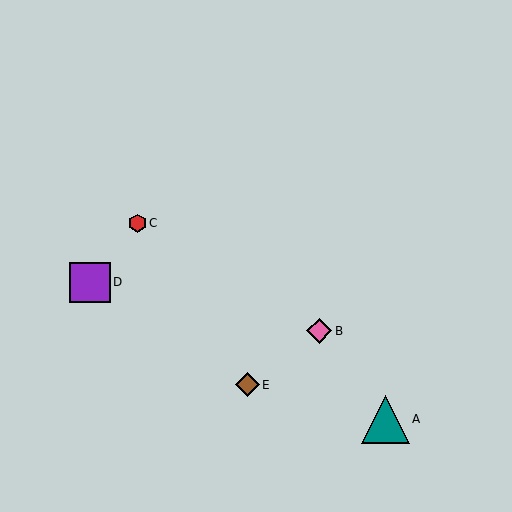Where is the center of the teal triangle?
The center of the teal triangle is at (385, 419).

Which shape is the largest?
The teal triangle (labeled A) is the largest.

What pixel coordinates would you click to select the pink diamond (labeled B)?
Click at (319, 331) to select the pink diamond B.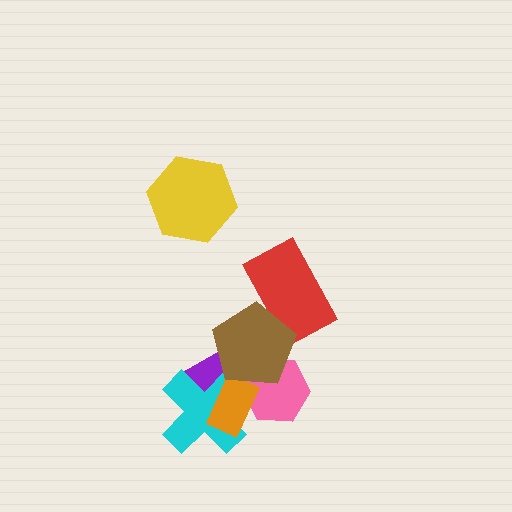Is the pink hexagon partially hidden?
Yes, it is partially covered by another shape.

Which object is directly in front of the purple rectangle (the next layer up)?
The cyan cross is directly in front of the purple rectangle.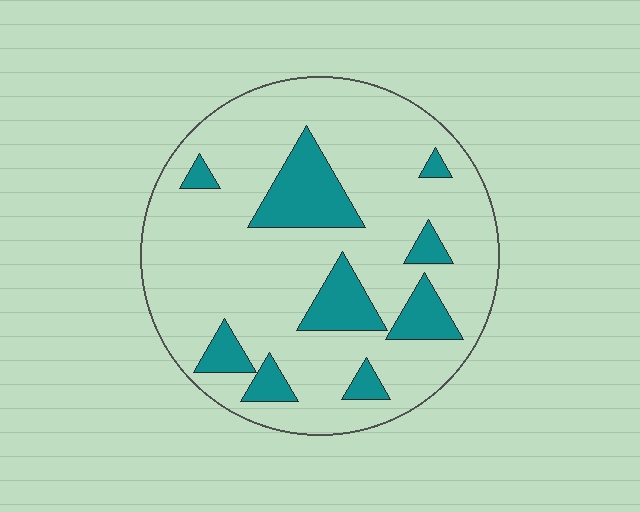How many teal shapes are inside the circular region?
9.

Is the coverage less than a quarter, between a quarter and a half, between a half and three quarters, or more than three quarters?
Less than a quarter.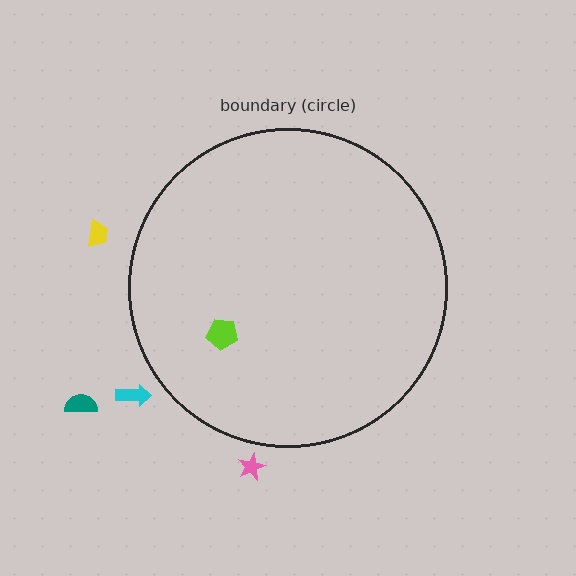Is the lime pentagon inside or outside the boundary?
Inside.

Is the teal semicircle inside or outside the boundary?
Outside.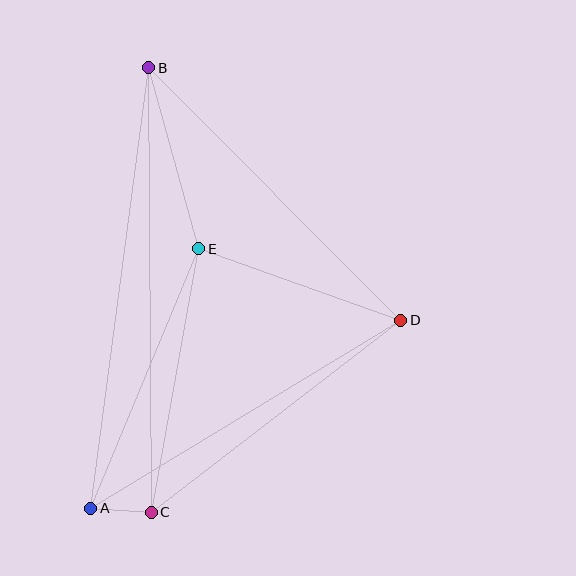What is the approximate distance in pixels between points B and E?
The distance between B and E is approximately 188 pixels.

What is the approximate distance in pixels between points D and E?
The distance between D and E is approximately 214 pixels.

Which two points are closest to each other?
Points A and C are closest to each other.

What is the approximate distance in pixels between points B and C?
The distance between B and C is approximately 444 pixels.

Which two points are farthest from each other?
Points A and B are farthest from each other.